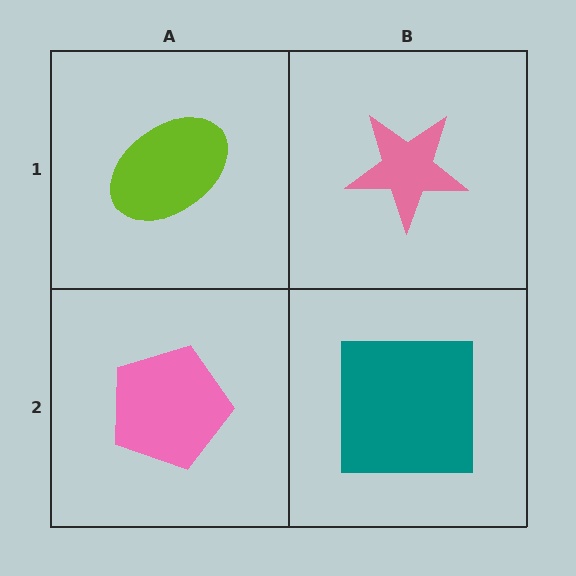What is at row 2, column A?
A pink pentagon.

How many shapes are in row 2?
2 shapes.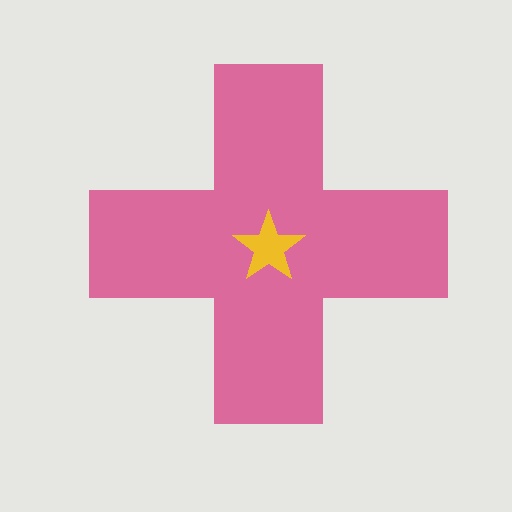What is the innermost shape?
The yellow star.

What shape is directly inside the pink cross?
The yellow star.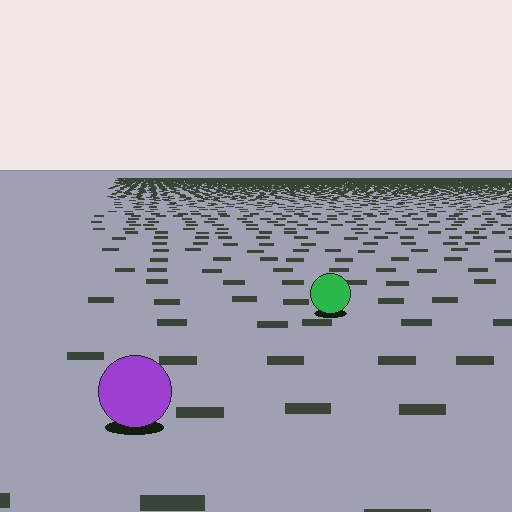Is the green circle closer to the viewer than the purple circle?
No. The purple circle is closer — you can tell from the texture gradient: the ground texture is coarser near it.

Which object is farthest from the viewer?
The green circle is farthest from the viewer. It appears smaller and the ground texture around it is denser.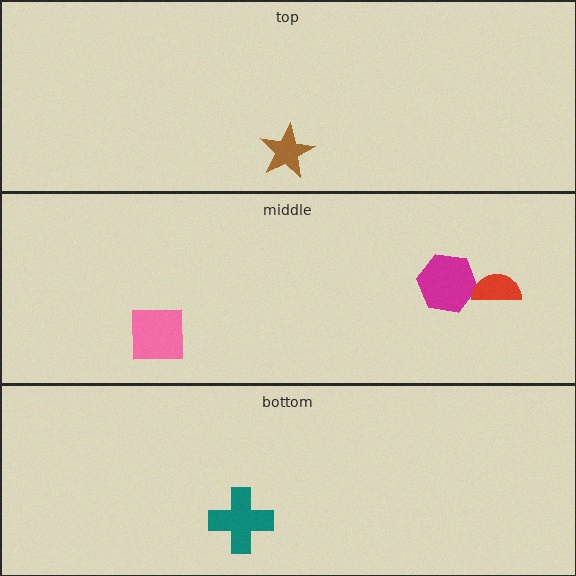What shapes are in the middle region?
The magenta hexagon, the red semicircle, the pink square.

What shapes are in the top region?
The brown star.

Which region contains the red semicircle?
The middle region.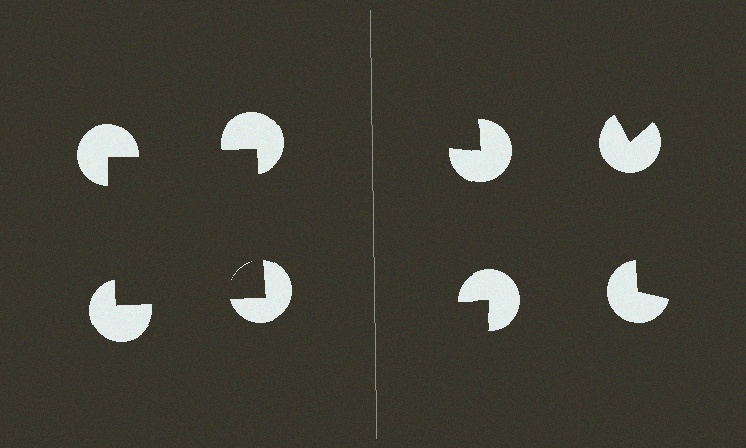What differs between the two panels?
The pac-man discs are positioned identically on both sides; only the wedge orientations differ. On the left they align to a square; on the right they are misaligned.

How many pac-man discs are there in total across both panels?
8 — 4 on each side.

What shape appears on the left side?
An illusory square.